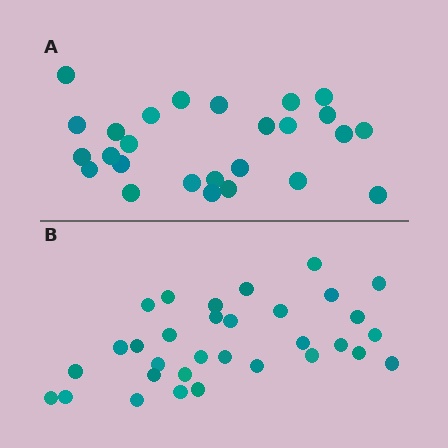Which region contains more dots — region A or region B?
Region B (the bottom region) has more dots.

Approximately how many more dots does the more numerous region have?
Region B has about 6 more dots than region A.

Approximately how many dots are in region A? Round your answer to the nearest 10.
About 30 dots. (The exact count is 26, which rounds to 30.)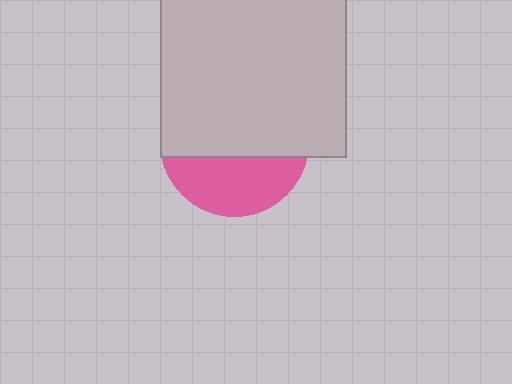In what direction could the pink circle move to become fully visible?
The pink circle could move down. That would shift it out from behind the light gray rectangle entirely.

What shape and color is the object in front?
The object in front is a light gray rectangle.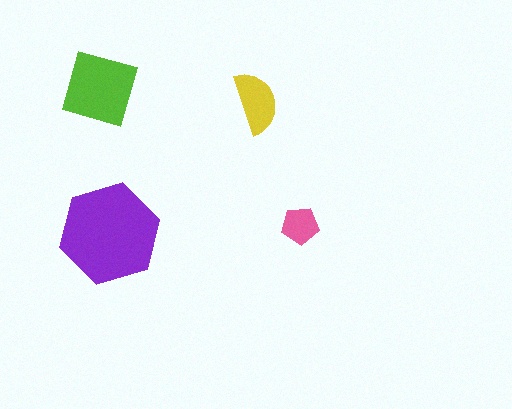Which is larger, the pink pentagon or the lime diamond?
The lime diamond.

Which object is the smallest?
The pink pentagon.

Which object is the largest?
The purple hexagon.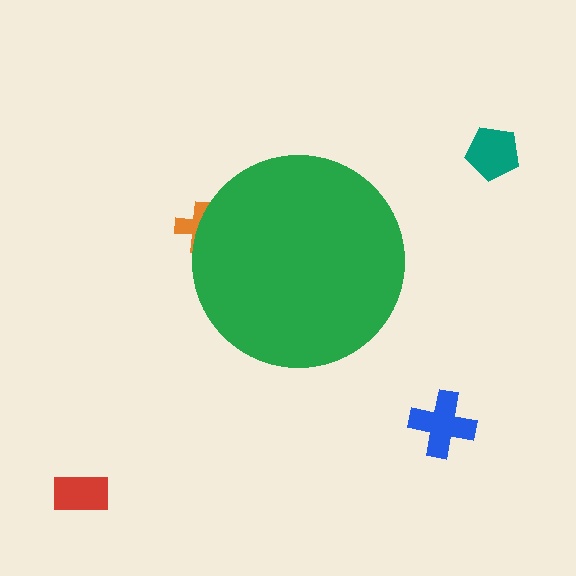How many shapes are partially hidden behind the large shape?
1 shape is partially hidden.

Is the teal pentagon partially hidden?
No, the teal pentagon is fully visible.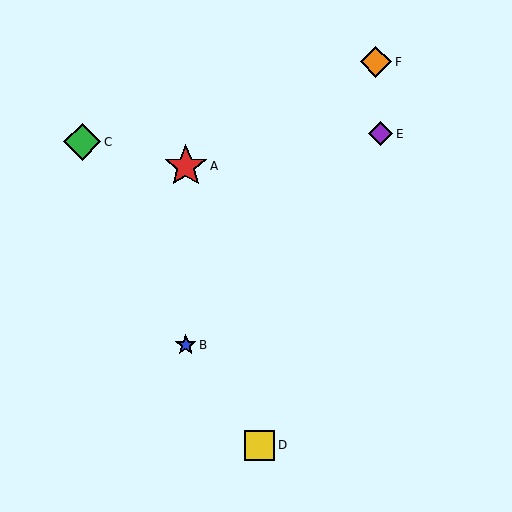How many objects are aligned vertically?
2 objects (A, B) are aligned vertically.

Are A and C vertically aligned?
No, A is at x≈186 and C is at x≈82.